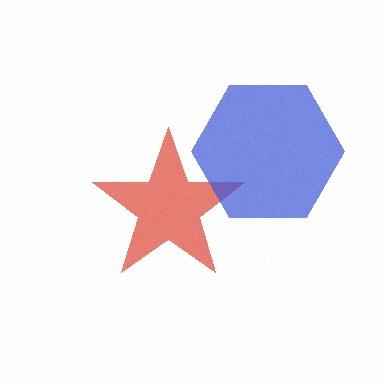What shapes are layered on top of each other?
The layered shapes are: a red star, a blue hexagon.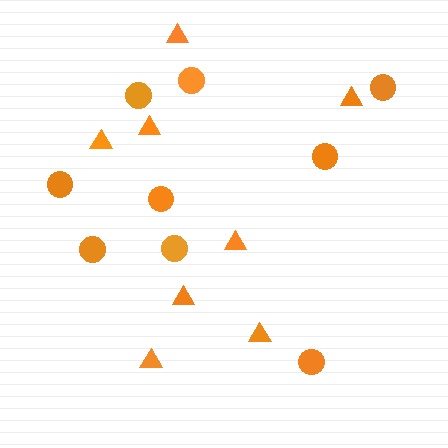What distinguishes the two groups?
There are 2 groups: one group of circles (9) and one group of triangles (8).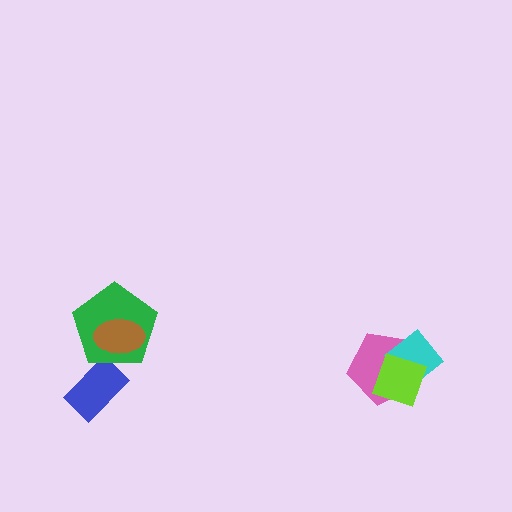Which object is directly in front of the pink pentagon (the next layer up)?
The cyan diamond is directly in front of the pink pentagon.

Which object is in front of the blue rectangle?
The green pentagon is in front of the blue rectangle.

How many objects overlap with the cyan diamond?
2 objects overlap with the cyan diamond.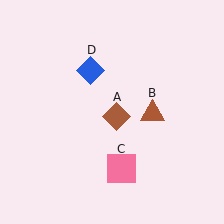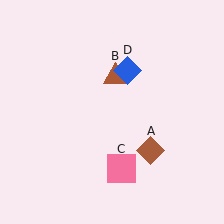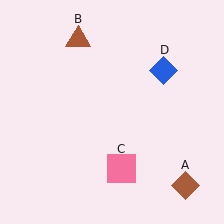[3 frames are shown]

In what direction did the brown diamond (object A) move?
The brown diamond (object A) moved down and to the right.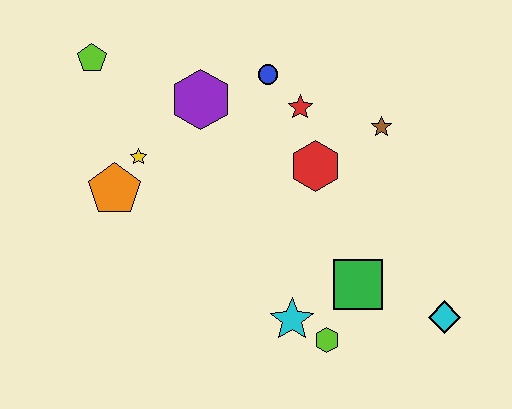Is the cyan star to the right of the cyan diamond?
No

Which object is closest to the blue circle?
The red star is closest to the blue circle.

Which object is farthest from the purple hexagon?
The cyan diamond is farthest from the purple hexagon.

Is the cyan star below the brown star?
Yes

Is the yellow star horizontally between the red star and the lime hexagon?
No